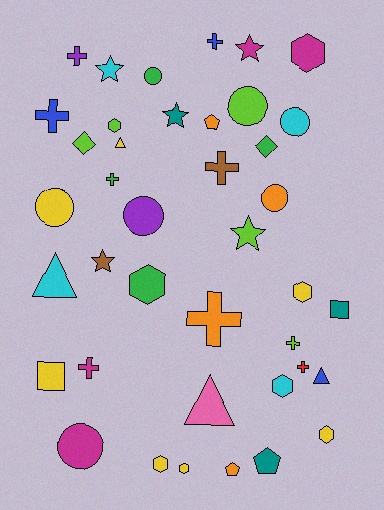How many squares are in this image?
There are 2 squares.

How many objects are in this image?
There are 40 objects.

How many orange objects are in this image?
There are 4 orange objects.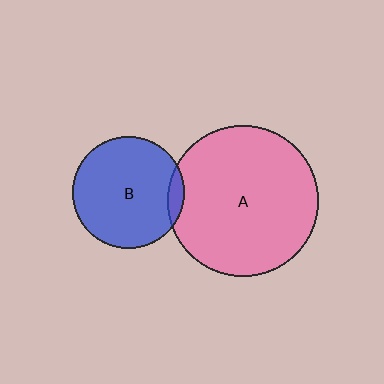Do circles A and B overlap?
Yes.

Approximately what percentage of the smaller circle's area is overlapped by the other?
Approximately 5%.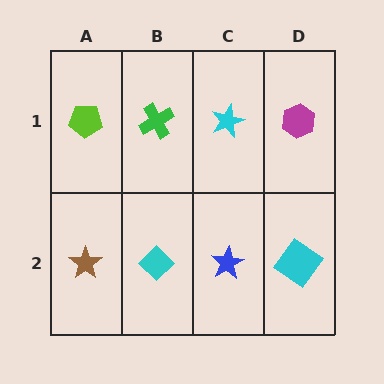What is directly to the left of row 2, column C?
A cyan diamond.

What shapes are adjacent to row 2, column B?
A green cross (row 1, column B), a brown star (row 2, column A), a blue star (row 2, column C).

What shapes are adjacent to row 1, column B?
A cyan diamond (row 2, column B), a lime pentagon (row 1, column A), a cyan star (row 1, column C).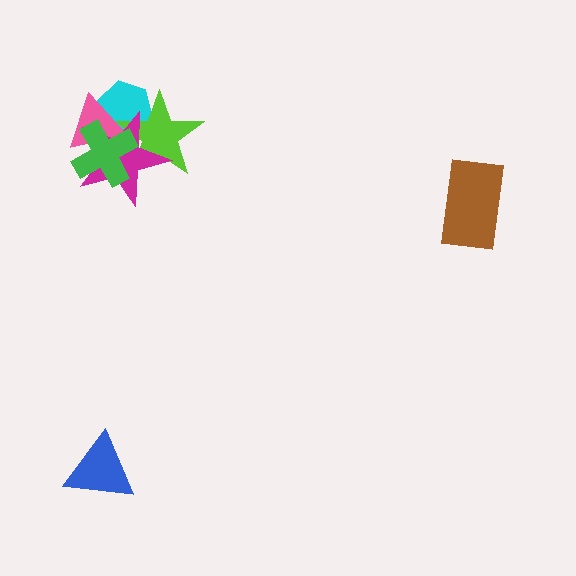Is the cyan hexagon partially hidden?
Yes, it is partially covered by another shape.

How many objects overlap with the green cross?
4 objects overlap with the green cross.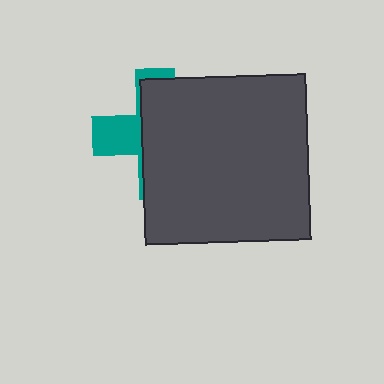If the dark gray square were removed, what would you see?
You would see the complete teal cross.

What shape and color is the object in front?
The object in front is a dark gray square.